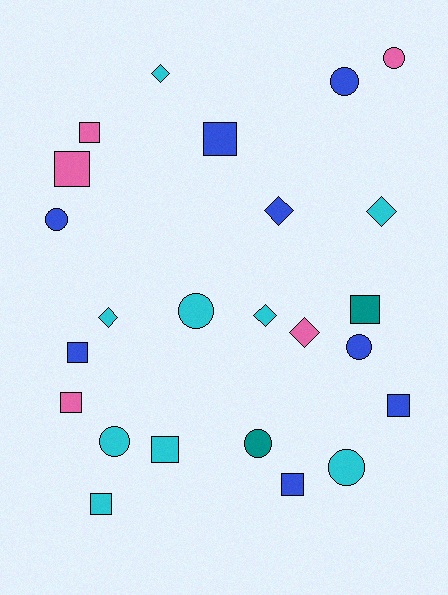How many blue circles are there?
There are 3 blue circles.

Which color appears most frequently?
Cyan, with 9 objects.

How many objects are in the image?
There are 24 objects.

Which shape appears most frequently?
Square, with 10 objects.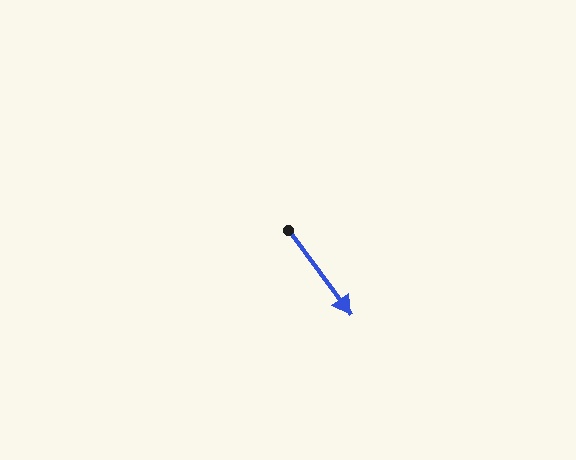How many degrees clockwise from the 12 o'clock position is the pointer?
Approximately 143 degrees.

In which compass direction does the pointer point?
Southeast.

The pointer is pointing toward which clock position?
Roughly 5 o'clock.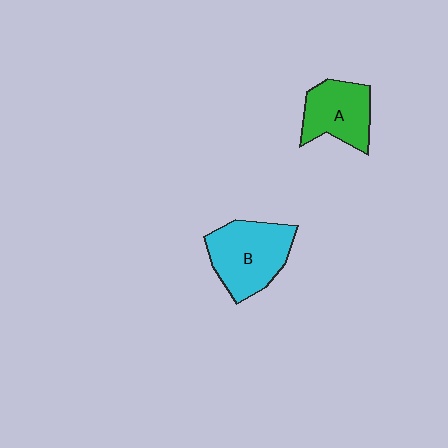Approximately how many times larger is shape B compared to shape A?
Approximately 1.3 times.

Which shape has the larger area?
Shape B (cyan).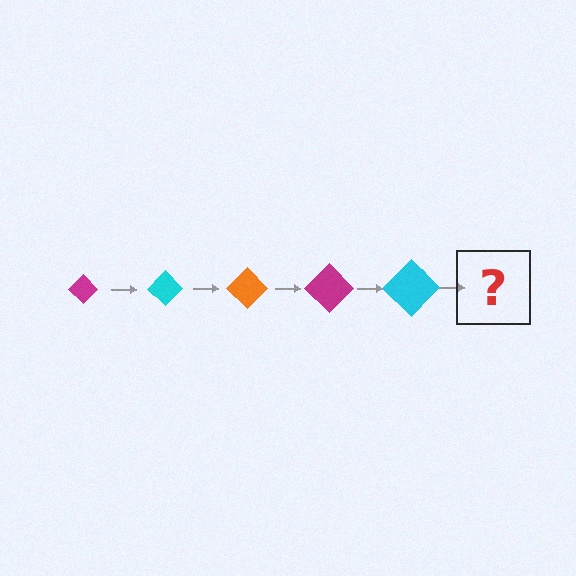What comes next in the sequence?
The next element should be an orange diamond, larger than the previous one.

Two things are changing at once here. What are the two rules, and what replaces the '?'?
The two rules are that the diamond grows larger each step and the color cycles through magenta, cyan, and orange. The '?' should be an orange diamond, larger than the previous one.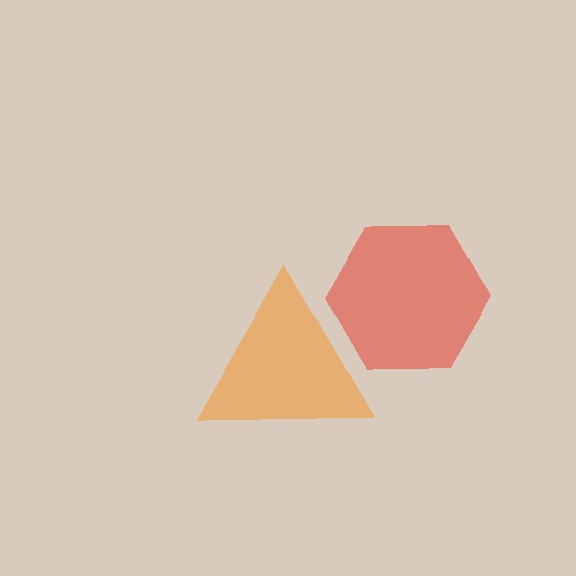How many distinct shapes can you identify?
There are 2 distinct shapes: a red hexagon, an orange triangle.